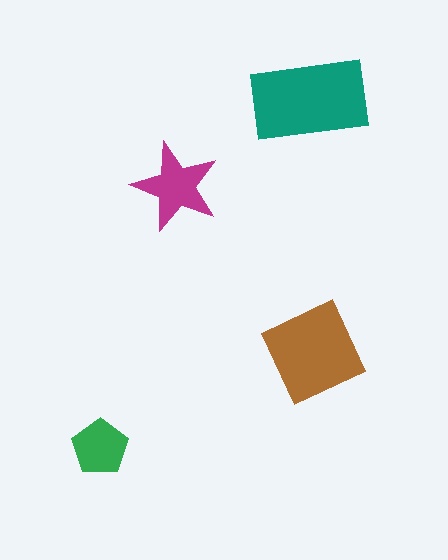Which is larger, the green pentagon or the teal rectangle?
The teal rectangle.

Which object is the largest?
The teal rectangle.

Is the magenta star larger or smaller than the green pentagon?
Larger.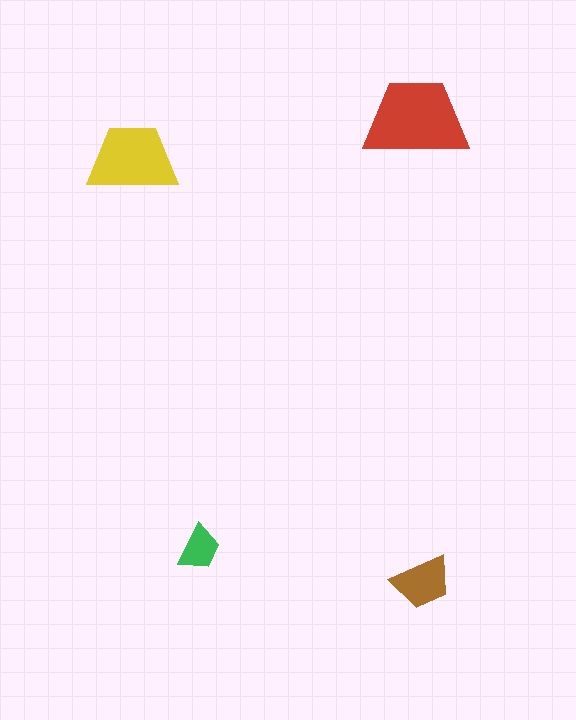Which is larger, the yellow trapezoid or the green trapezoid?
The yellow one.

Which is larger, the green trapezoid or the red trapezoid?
The red one.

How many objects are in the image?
There are 4 objects in the image.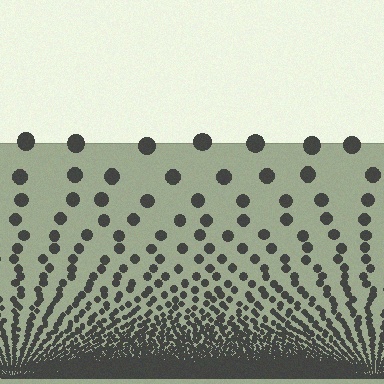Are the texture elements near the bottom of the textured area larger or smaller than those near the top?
Smaller. The gradient is inverted — elements near the bottom are smaller and denser.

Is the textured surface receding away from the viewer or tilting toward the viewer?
The surface appears to tilt toward the viewer. Texture elements get larger and sparser toward the top.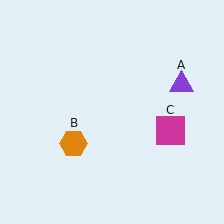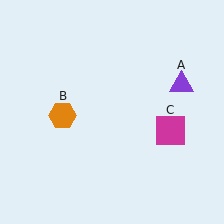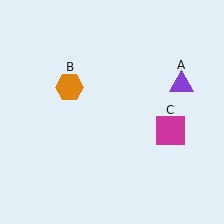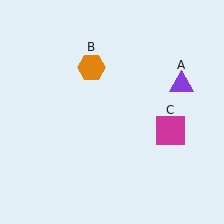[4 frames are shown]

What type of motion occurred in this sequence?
The orange hexagon (object B) rotated clockwise around the center of the scene.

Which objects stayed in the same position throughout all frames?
Purple triangle (object A) and magenta square (object C) remained stationary.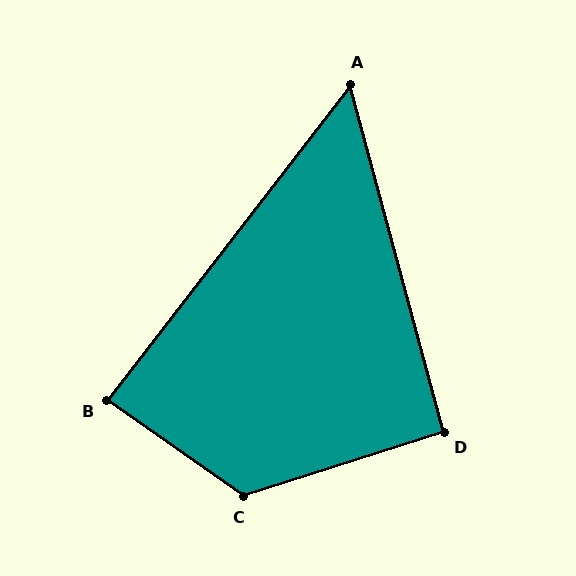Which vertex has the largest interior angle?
C, at approximately 127 degrees.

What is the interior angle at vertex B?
Approximately 87 degrees (approximately right).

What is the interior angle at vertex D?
Approximately 93 degrees (approximately right).